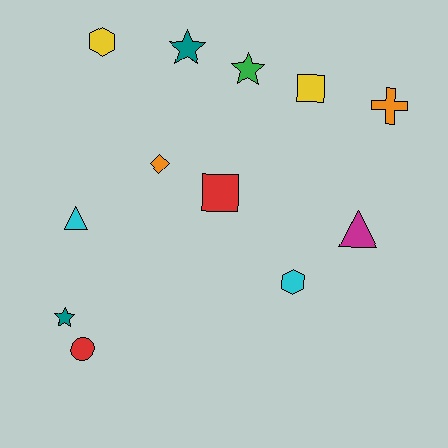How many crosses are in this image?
There is 1 cross.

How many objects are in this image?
There are 12 objects.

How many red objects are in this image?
There are 2 red objects.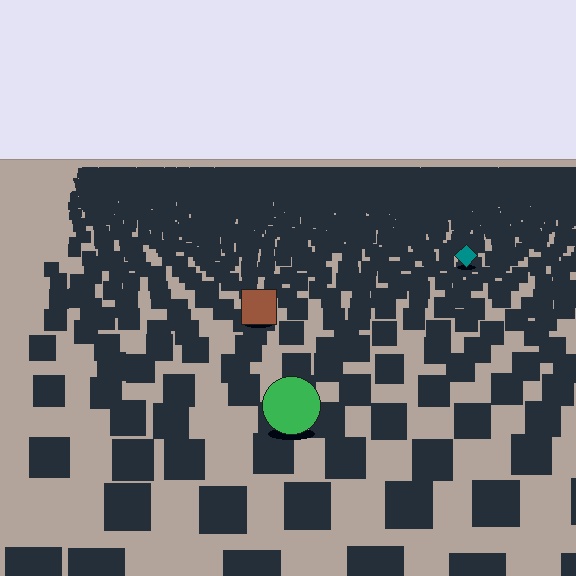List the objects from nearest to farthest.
From nearest to farthest: the green circle, the brown square, the teal diamond.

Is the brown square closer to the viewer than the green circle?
No. The green circle is closer — you can tell from the texture gradient: the ground texture is coarser near it.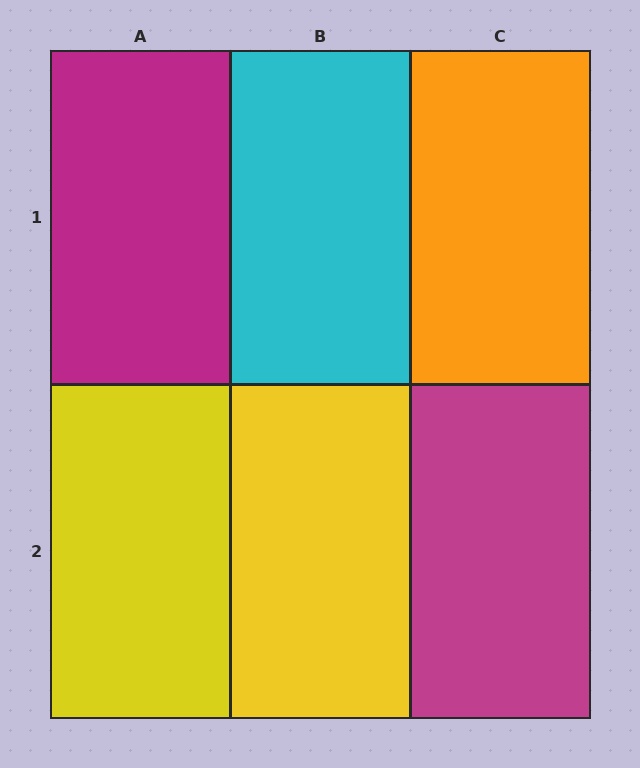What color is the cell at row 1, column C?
Orange.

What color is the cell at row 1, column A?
Magenta.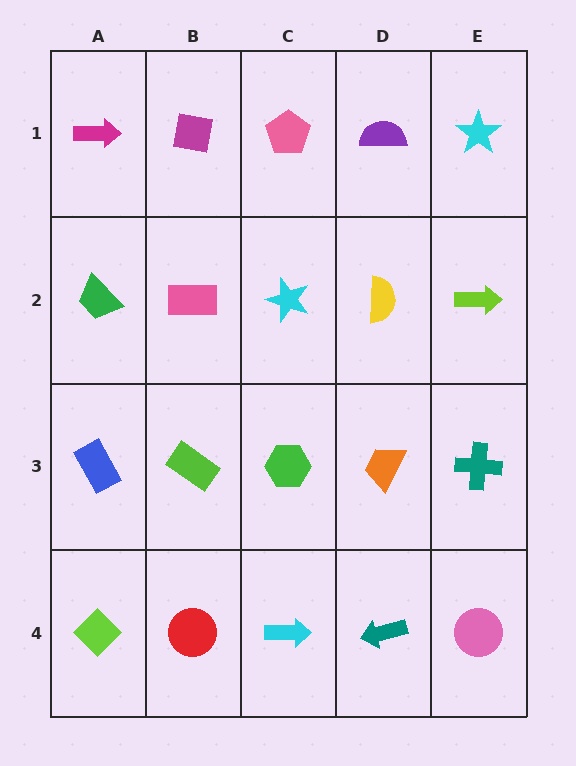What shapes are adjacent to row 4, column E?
A teal cross (row 3, column E), a teal arrow (row 4, column D).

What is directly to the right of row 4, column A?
A red circle.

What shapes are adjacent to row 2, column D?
A purple semicircle (row 1, column D), an orange trapezoid (row 3, column D), a cyan star (row 2, column C), a lime arrow (row 2, column E).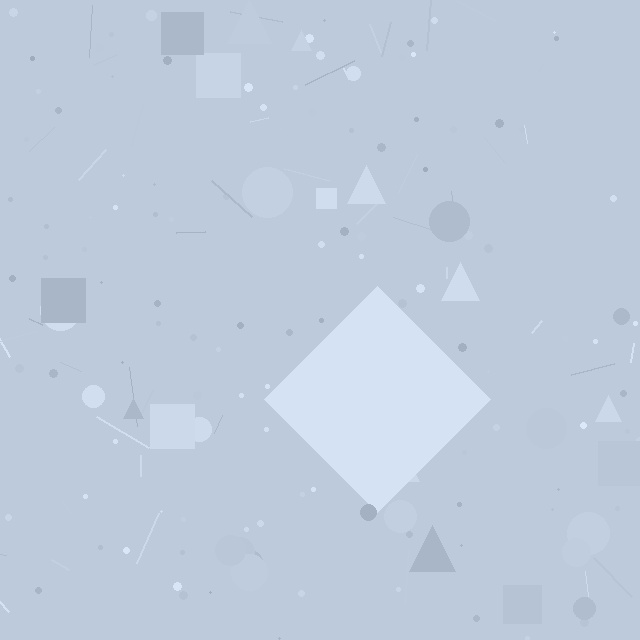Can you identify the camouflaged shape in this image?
The camouflaged shape is a diamond.